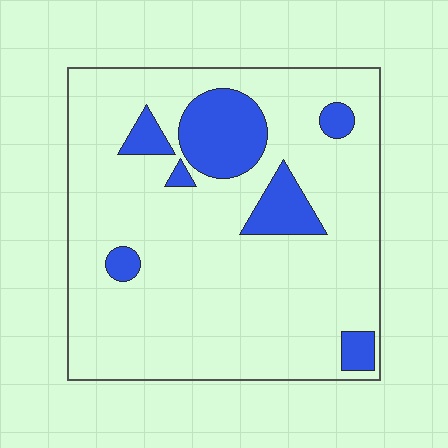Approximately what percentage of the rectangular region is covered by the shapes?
Approximately 15%.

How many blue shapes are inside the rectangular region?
7.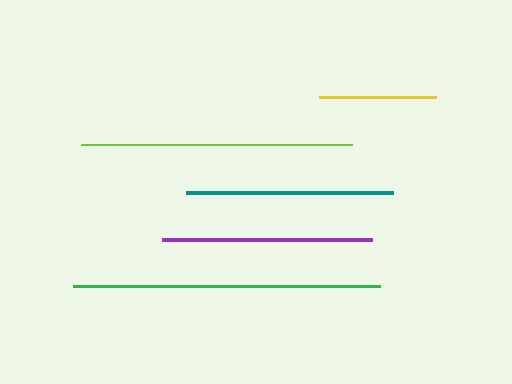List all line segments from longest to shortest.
From longest to shortest: green, lime, purple, teal, yellow.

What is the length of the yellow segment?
The yellow segment is approximately 117 pixels long.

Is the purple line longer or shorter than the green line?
The green line is longer than the purple line.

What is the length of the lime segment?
The lime segment is approximately 272 pixels long.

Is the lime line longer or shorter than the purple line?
The lime line is longer than the purple line.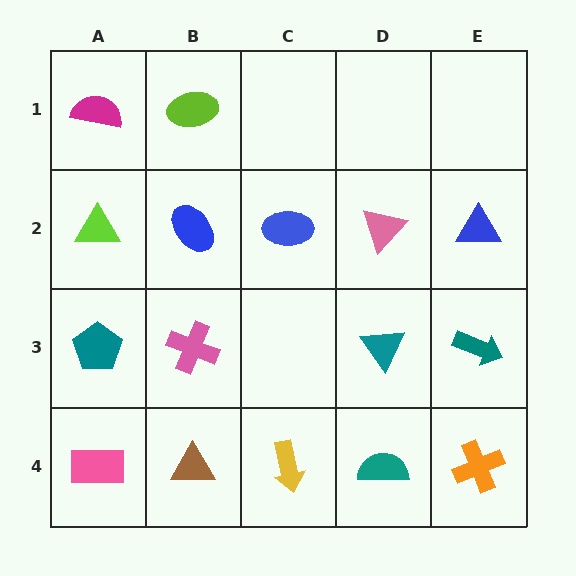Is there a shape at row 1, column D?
No, that cell is empty.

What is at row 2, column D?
A pink triangle.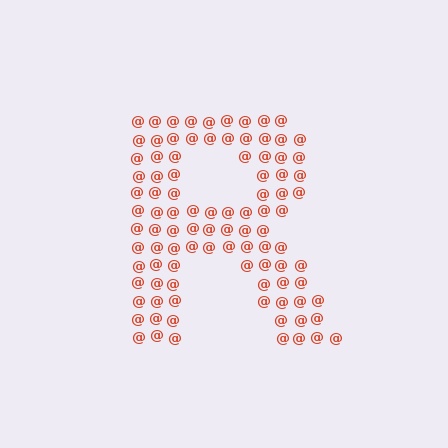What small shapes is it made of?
It is made of small at signs.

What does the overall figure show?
The overall figure shows the letter R.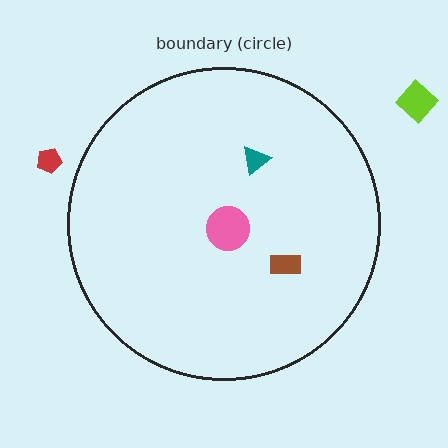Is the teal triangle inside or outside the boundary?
Inside.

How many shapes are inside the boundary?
3 inside, 2 outside.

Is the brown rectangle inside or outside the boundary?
Inside.